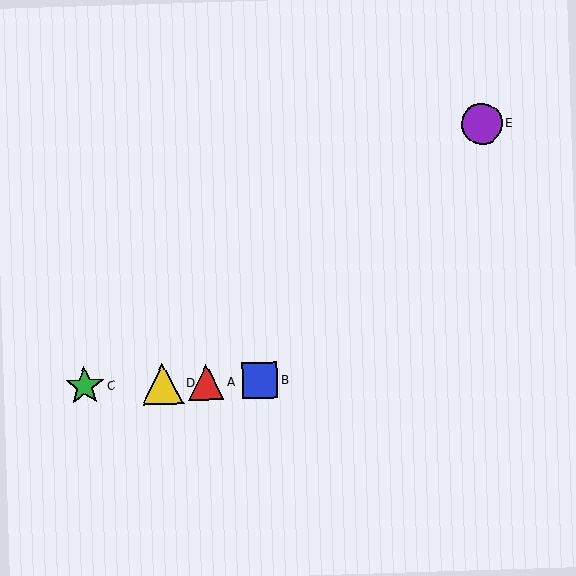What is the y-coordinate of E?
Object E is at y≈124.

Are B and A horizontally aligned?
Yes, both are at y≈380.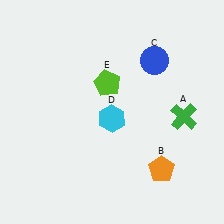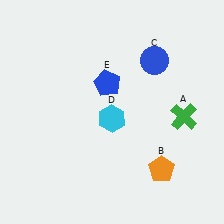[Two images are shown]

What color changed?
The pentagon (E) changed from lime in Image 1 to blue in Image 2.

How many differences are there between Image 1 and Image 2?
There is 1 difference between the two images.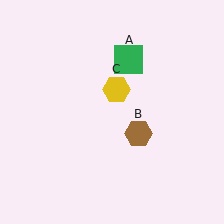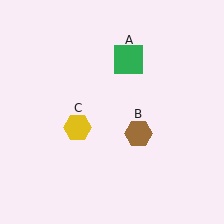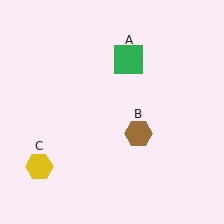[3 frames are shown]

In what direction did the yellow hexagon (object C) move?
The yellow hexagon (object C) moved down and to the left.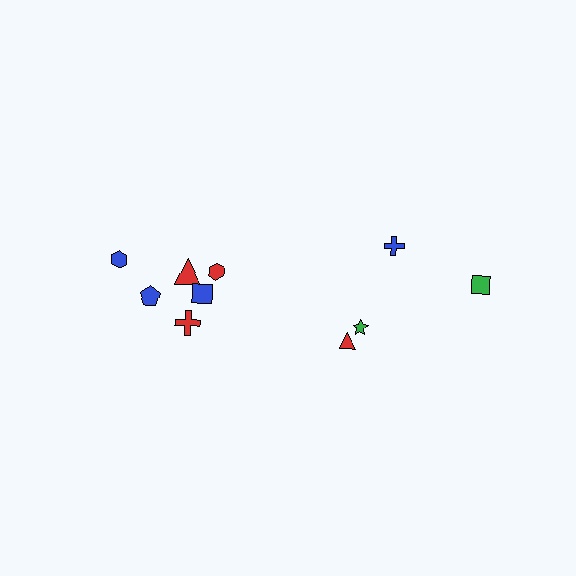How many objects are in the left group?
There are 6 objects.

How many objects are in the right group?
There are 4 objects.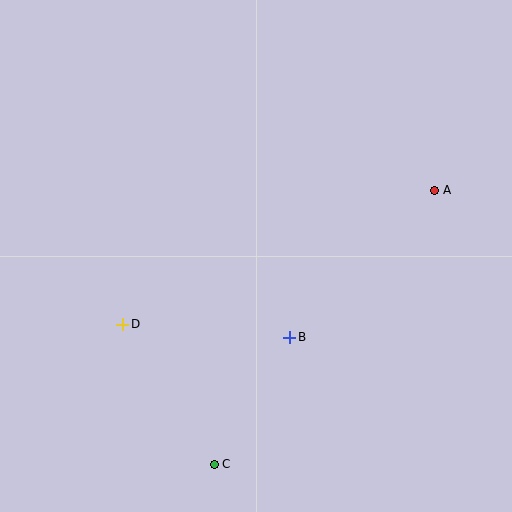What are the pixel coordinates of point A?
Point A is at (435, 190).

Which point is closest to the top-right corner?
Point A is closest to the top-right corner.